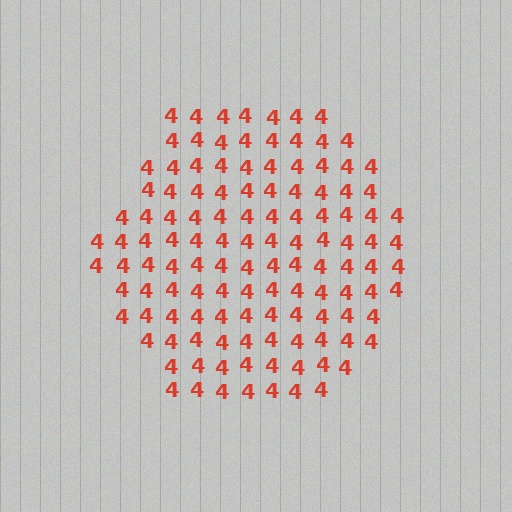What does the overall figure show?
The overall figure shows a hexagon.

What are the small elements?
The small elements are digit 4's.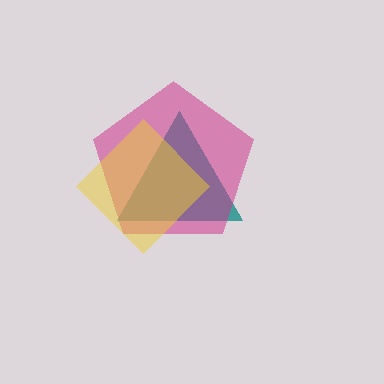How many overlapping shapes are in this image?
There are 3 overlapping shapes in the image.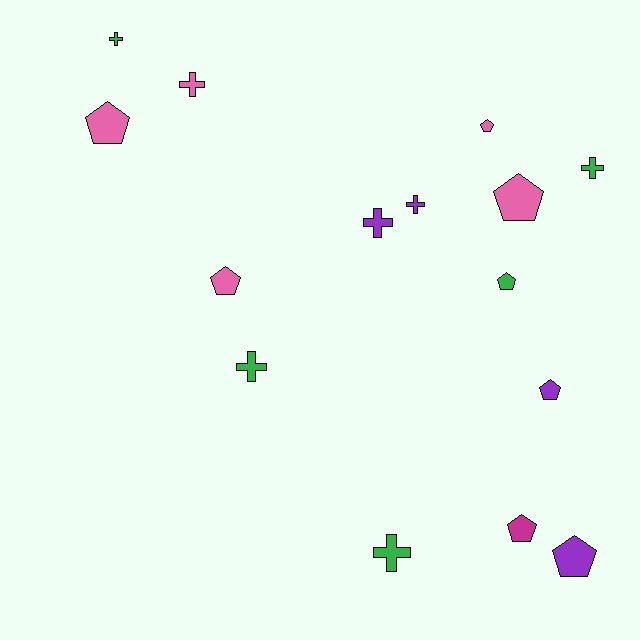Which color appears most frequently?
Green, with 5 objects.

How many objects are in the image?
There are 15 objects.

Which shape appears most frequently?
Pentagon, with 8 objects.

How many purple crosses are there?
There are 2 purple crosses.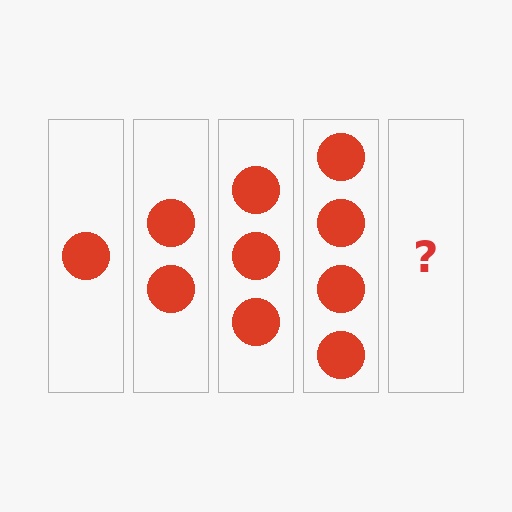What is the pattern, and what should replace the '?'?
The pattern is that each step adds one more circle. The '?' should be 5 circles.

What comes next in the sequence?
The next element should be 5 circles.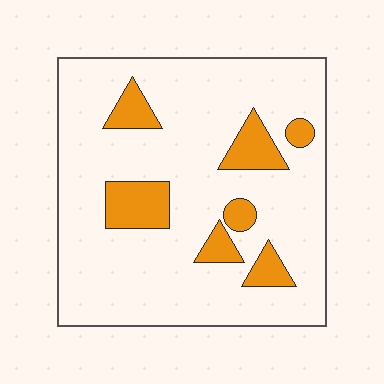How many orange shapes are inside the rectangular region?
7.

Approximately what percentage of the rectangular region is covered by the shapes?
Approximately 15%.